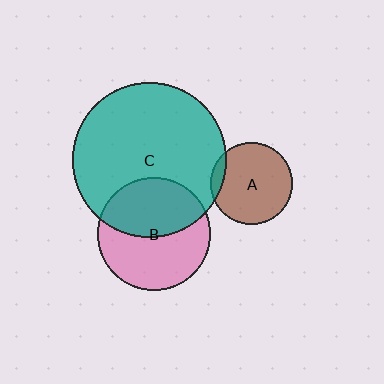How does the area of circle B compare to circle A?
Approximately 1.9 times.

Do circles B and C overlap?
Yes.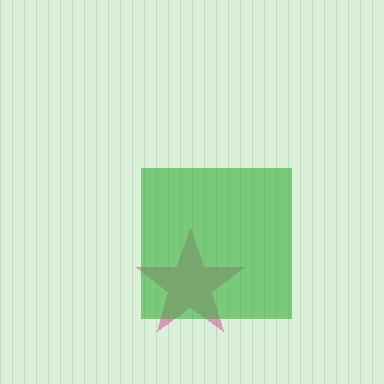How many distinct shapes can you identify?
There are 2 distinct shapes: a pink star, a green square.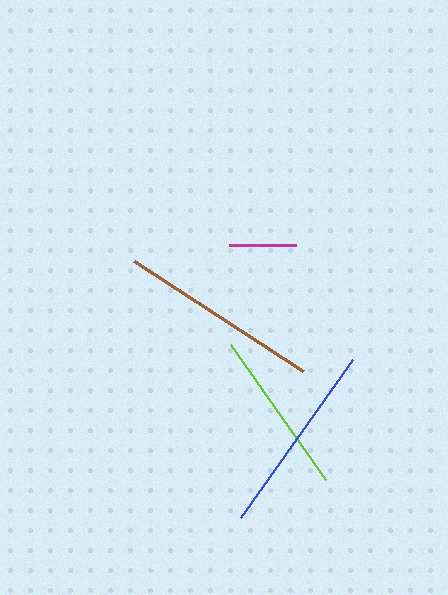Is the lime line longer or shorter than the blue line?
The blue line is longer than the lime line.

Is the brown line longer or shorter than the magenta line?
The brown line is longer than the magenta line.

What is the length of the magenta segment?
The magenta segment is approximately 68 pixels long.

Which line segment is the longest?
The brown line is the longest at approximately 202 pixels.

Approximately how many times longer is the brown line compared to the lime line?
The brown line is approximately 1.2 times the length of the lime line.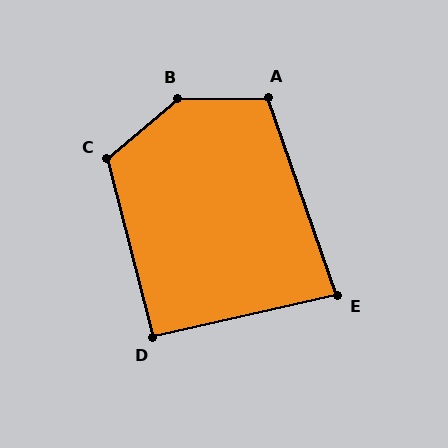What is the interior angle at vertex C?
Approximately 116 degrees (obtuse).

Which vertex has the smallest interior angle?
E, at approximately 84 degrees.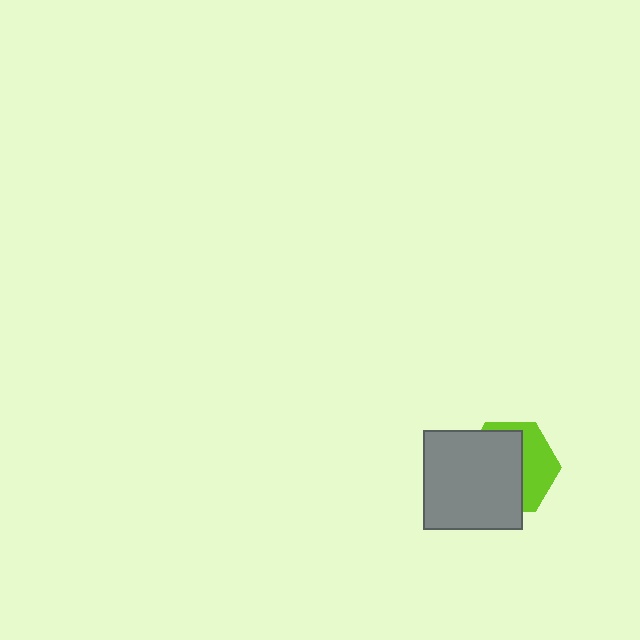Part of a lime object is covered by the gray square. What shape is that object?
It is a hexagon.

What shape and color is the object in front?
The object in front is a gray square.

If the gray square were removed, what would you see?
You would see the complete lime hexagon.